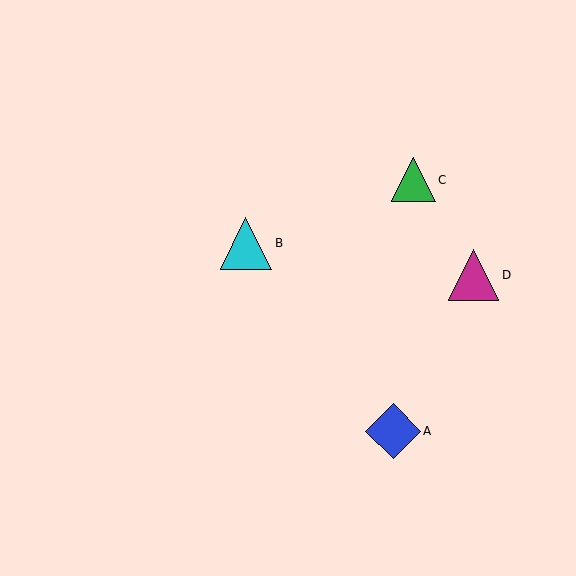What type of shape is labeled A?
Shape A is a blue diamond.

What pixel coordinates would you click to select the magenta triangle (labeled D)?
Click at (474, 275) to select the magenta triangle D.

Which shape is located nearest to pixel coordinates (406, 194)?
The green triangle (labeled C) at (414, 180) is nearest to that location.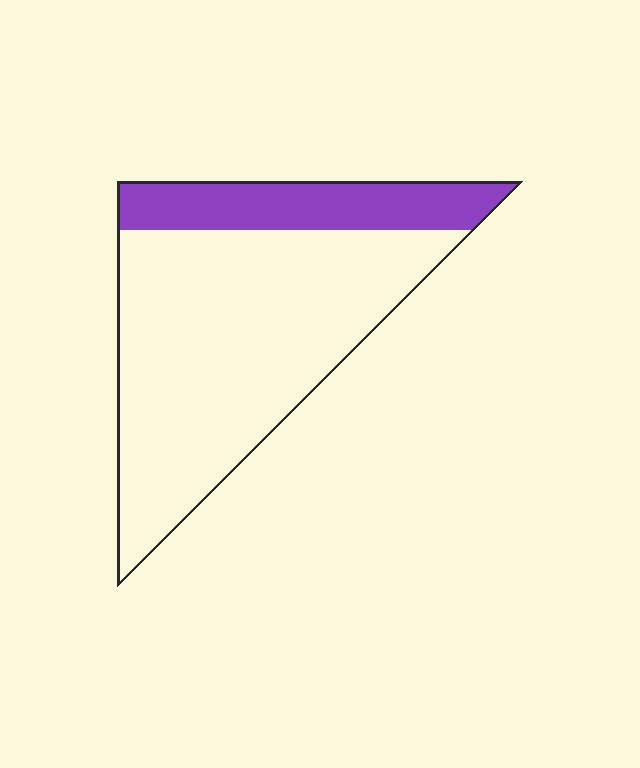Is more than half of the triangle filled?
No.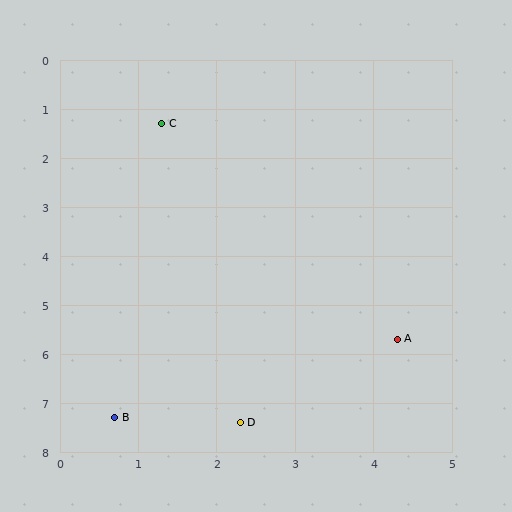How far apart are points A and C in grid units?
Points A and C are about 5.3 grid units apart.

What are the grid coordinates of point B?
Point B is at approximately (0.7, 7.3).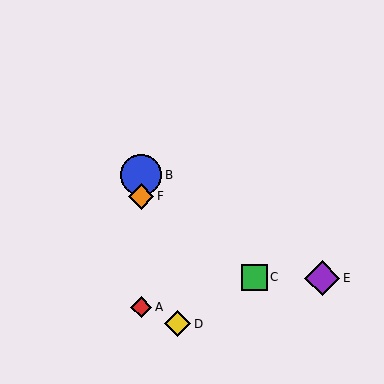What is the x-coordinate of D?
Object D is at x≈178.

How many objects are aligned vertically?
3 objects (A, B, F) are aligned vertically.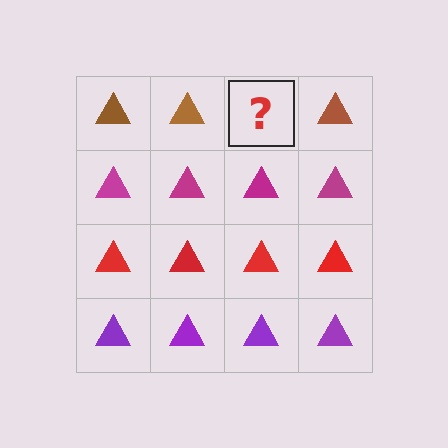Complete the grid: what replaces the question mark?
The question mark should be replaced with a brown triangle.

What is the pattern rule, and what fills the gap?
The rule is that each row has a consistent color. The gap should be filled with a brown triangle.